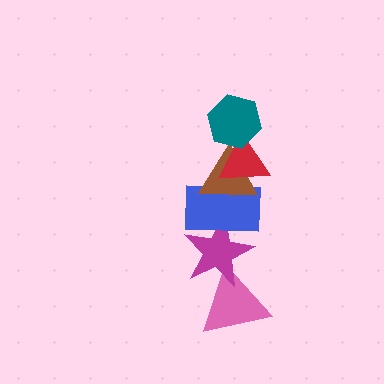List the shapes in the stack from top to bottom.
From top to bottom: the teal hexagon, the red triangle, the brown triangle, the blue rectangle, the magenta star, the pink triangle.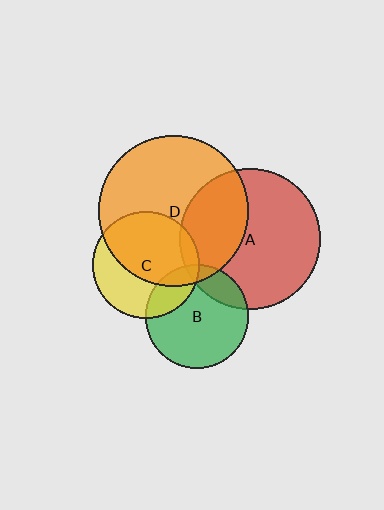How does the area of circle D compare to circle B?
Approximately 2.1 times.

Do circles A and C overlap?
Yes.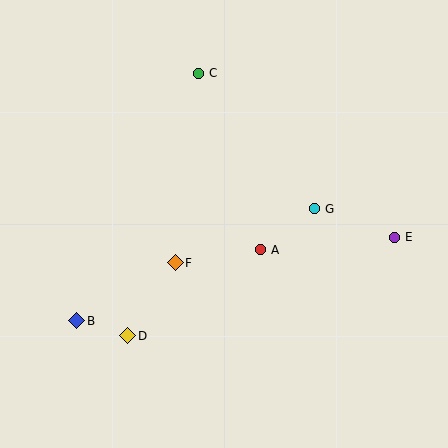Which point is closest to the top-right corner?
Point E is closest to the top-right corner.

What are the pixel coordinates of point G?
Point G is at (315, 209).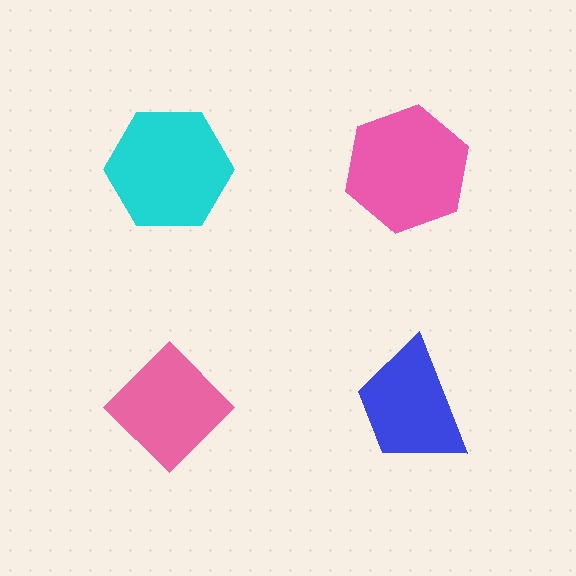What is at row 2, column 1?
A pink diamond.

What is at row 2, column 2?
A blue trapezoid.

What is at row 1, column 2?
A pink hexagon.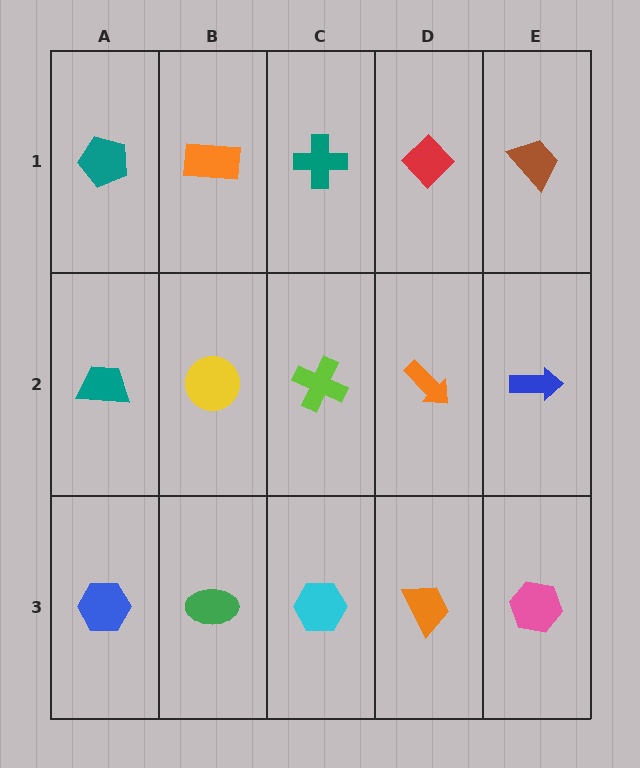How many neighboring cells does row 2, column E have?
3.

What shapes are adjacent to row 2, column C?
A teal cross (row 1, column C), a cyan hexagon (row 3, column C), a yellow circle (row 2, column B), an orange arrow (row 2, column D).